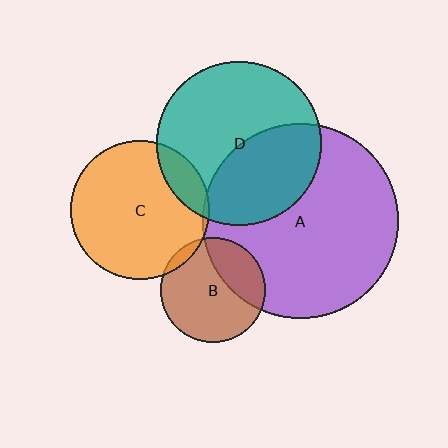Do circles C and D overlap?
Yes.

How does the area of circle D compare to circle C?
Approximately 1.4 times.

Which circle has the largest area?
Circle A (purple).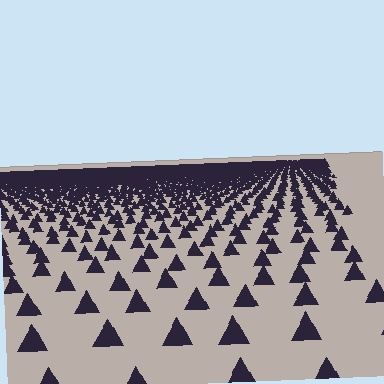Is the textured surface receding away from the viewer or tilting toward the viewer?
The surface is receding away from the viewer. Texture elements get smaller and denser toward the top.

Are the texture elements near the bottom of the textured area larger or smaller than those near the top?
Larger. Near the bottom, elements are closer to the viewer and appear at a bigger on-screen size.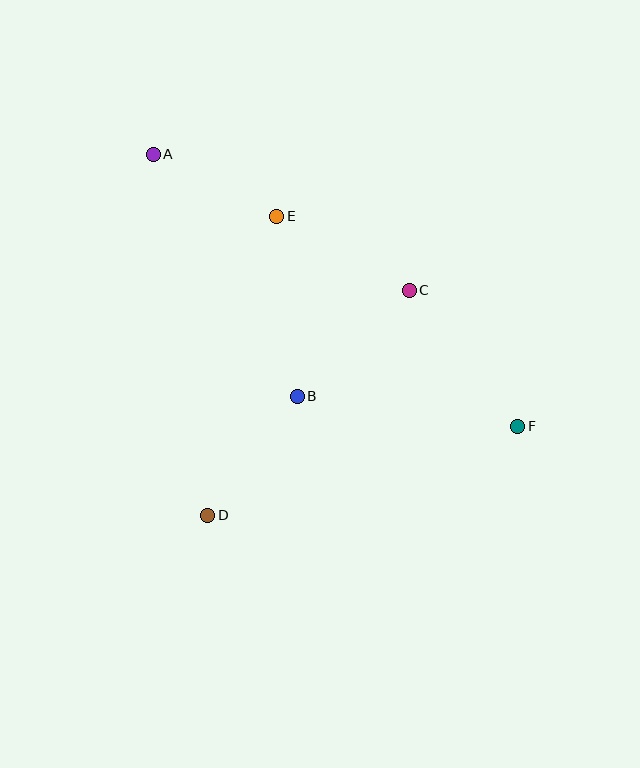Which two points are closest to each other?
Points A and E are closest to each other.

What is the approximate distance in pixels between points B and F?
The distance between B and F is approximately 223 pixels.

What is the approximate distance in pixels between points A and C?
The distance between A and C is approximately 290 pixels.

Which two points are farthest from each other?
Points A and F are farthest from each other.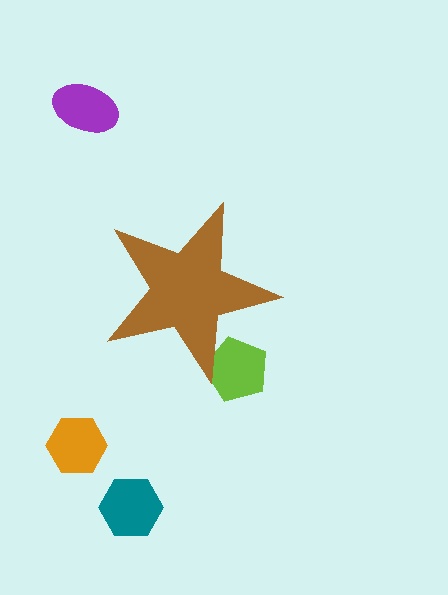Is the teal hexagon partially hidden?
No, the teal hexagon is fully visible.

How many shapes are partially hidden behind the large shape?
1 shape is partially hidden.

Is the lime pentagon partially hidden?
Yes, the lime pentagon is partially hidden behind the brown star.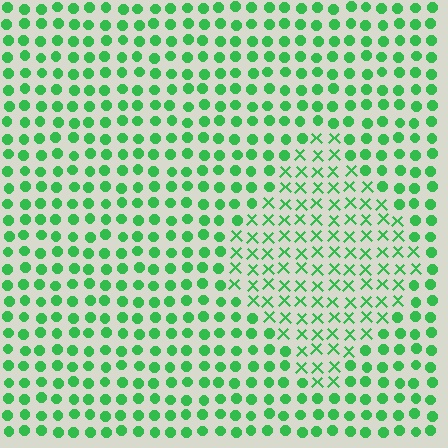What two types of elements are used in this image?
The image uses X marks inside the diamond region and circles outside it.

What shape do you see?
I see a diamond.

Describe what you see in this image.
The image is filled with small green elements arranged in a uniform grid. A diamond-shaped region contains X marks, while the surrounding area contains circles. The boundary is defined purely by the change in element shape.